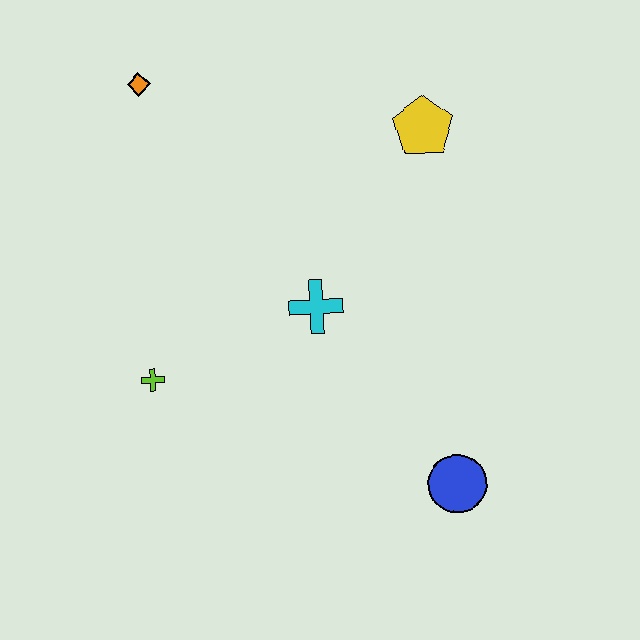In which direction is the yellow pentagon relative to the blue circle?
The yellow pentagon is above the blue circle.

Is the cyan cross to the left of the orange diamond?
No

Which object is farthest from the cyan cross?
The orange diamond is farthest from the cyan cross.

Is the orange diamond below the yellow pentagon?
No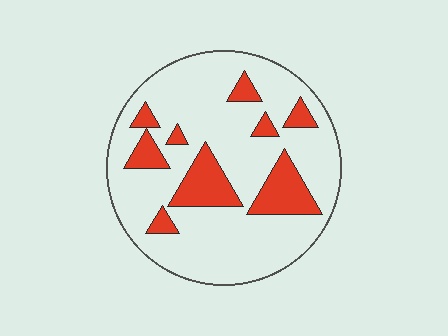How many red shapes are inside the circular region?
9.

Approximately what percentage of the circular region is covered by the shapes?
Approximately 20%.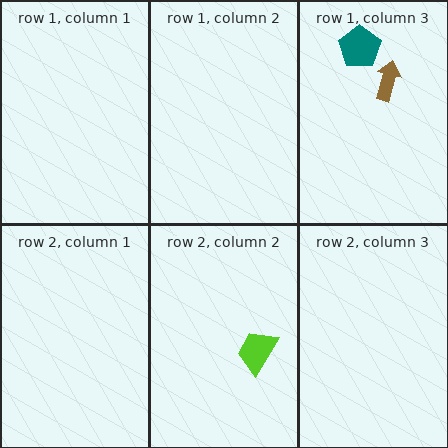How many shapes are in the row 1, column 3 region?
2.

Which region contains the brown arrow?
The row 1, column 3 region.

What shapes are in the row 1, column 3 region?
The brown arrow, the teal pentagon.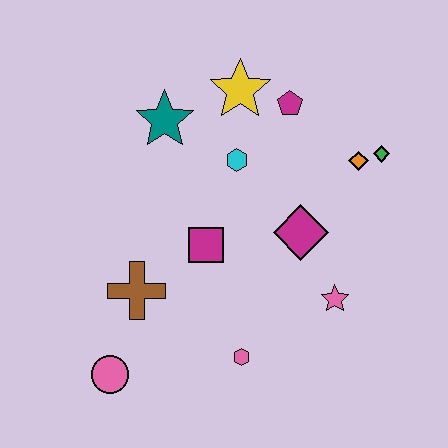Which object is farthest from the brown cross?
The green diamond is farthest from the brown cross.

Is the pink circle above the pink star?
No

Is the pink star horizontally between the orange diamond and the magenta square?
Yes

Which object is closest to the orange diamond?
The green diamond is closest to the orange diamond.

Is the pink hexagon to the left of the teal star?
No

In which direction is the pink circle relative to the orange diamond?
The pink circle is to the left of the orange diamond.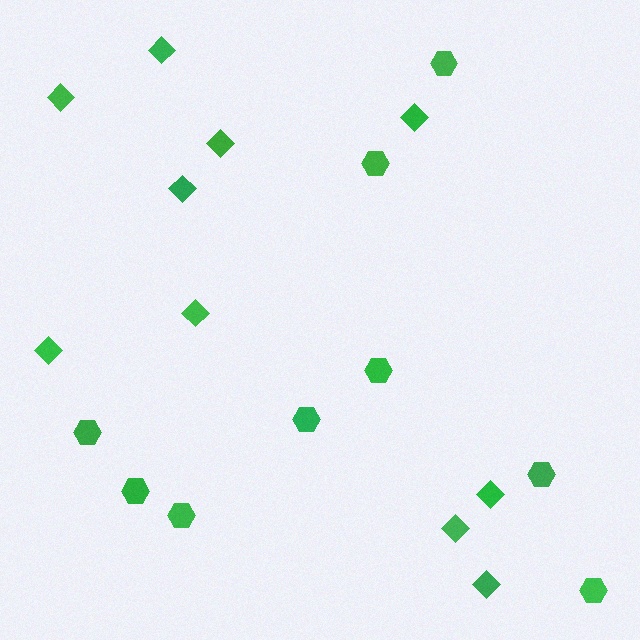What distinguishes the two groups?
There are 2 groups: one group of hexagons (9) and one group of diamonds (10).